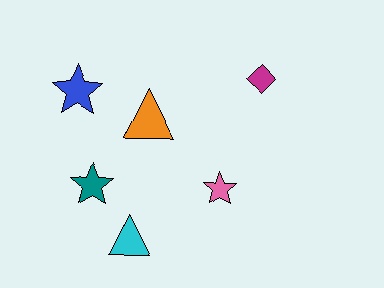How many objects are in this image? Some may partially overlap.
There are 6 objects.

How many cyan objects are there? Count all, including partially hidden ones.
There is 1 cyan object.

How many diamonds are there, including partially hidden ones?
There is 1 diamond.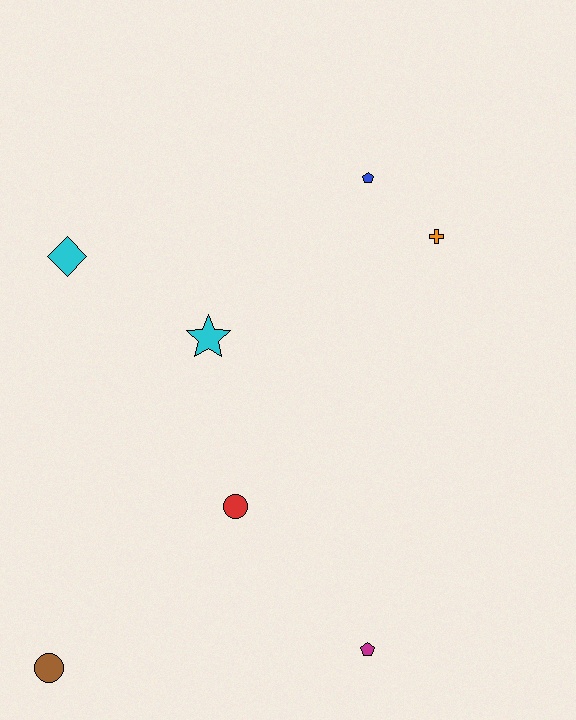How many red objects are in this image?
There is 1 red object.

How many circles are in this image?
There are 2 circles.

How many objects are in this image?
There are 7 objects.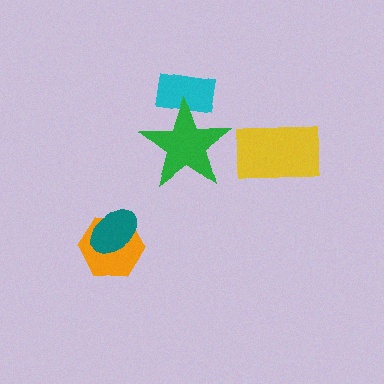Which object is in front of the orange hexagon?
The teal ellipse is in front of the orange hexagon.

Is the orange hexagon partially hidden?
Yes, it is partially covered by another shape.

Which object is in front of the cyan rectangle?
The green star is in front of the cyan rectangle.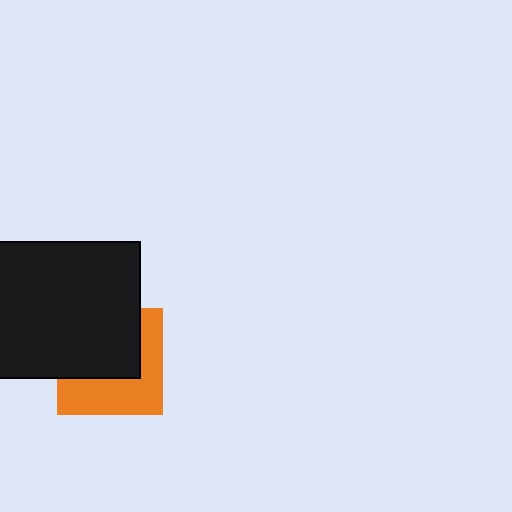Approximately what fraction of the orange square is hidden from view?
Roughly 53% of the orange square is hidden behind the black rectangle.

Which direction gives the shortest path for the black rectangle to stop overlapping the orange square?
Moving toward the upper-left gives the shortest separation.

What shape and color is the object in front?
The object in front is a black rectangle.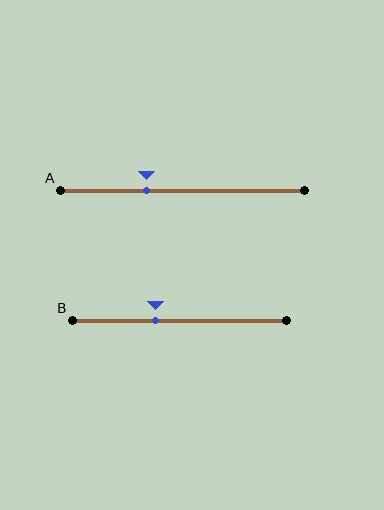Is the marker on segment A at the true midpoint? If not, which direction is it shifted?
No, the marker on segment A is shifted to the left by about 14% of the segment length.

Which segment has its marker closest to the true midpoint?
Segment B has its marker closest to the true midpoint.